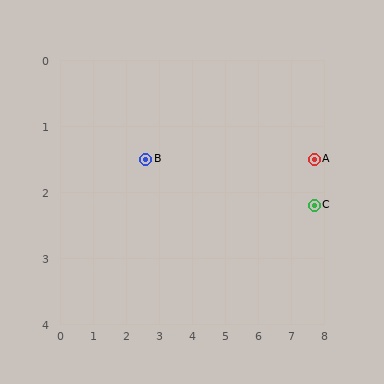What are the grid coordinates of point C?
Point C is at approximately (7.7, 2.2).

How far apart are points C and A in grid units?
Points C and A are about 0.7 grid units apart.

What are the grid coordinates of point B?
Point B is at approximately (2.6, 1.5).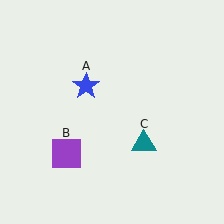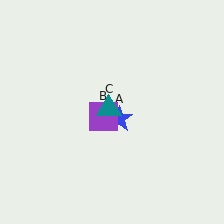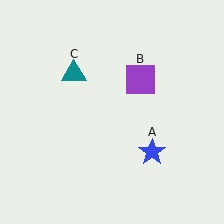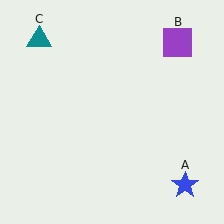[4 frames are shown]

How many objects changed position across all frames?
3 objects changed position: blue star (object A), purple square (object B), teal triangle (object C).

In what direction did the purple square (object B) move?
The purple square (object B) moved up and to the right.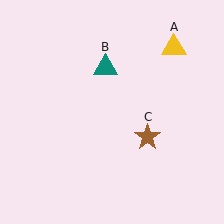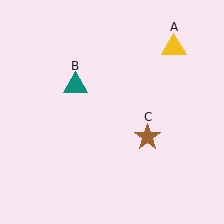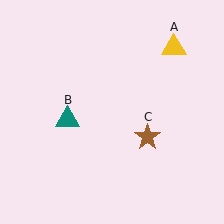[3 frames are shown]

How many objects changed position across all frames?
1 object changed position: teal triangle (object B).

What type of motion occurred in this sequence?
The teal triangle (object B) rotated counterclockwise around the center of the scene.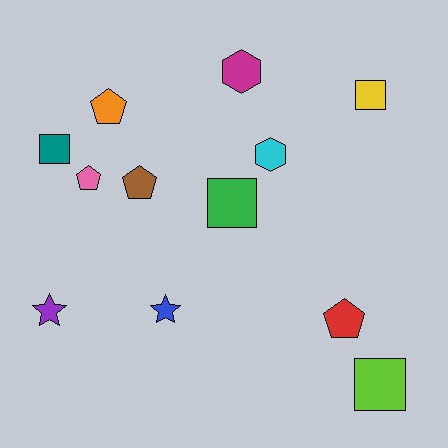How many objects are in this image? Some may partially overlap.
There are 12 objects.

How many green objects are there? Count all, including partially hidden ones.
There is 1 green object.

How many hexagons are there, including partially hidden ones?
There are 2 hexagons.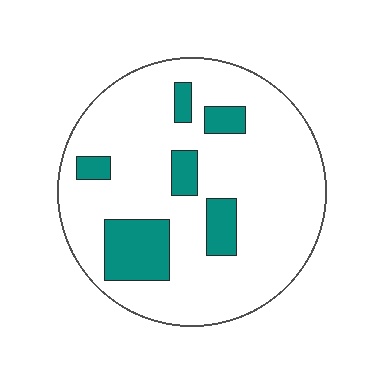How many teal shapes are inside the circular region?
6.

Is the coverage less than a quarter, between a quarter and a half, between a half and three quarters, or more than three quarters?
Less than a quarter.